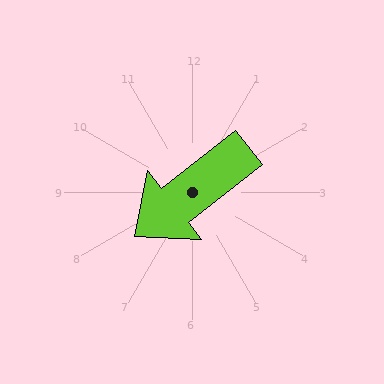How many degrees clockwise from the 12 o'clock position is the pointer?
Approximately 232 degrees.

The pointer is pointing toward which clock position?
Roughly 8 o'clock.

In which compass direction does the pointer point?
Southwest.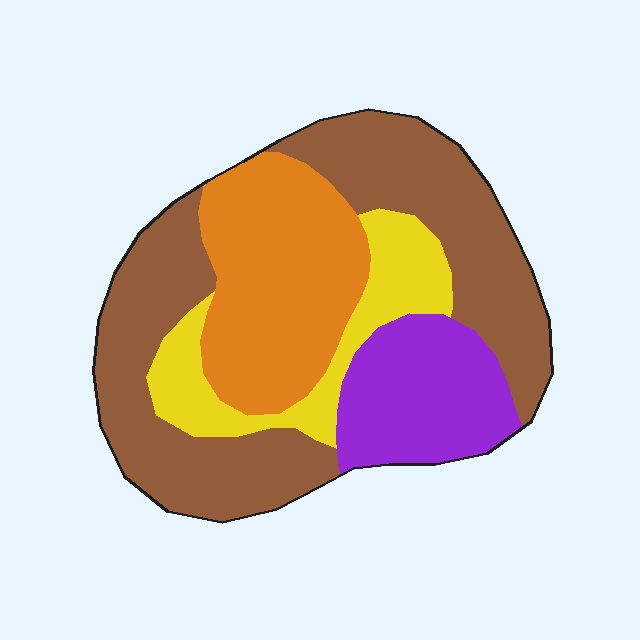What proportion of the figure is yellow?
Yellow covers about 15% of the figure.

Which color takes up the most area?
Brown, at roughly 45%.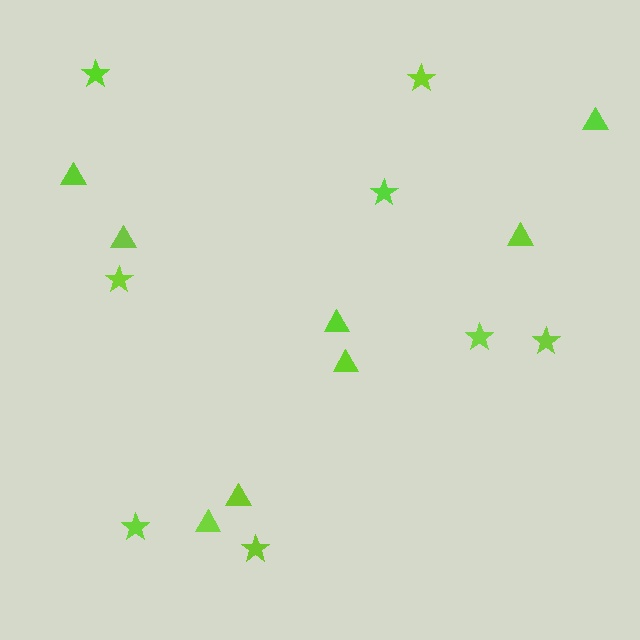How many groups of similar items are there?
There are 2 groups: one group of triangles (8) and one group of stars (8).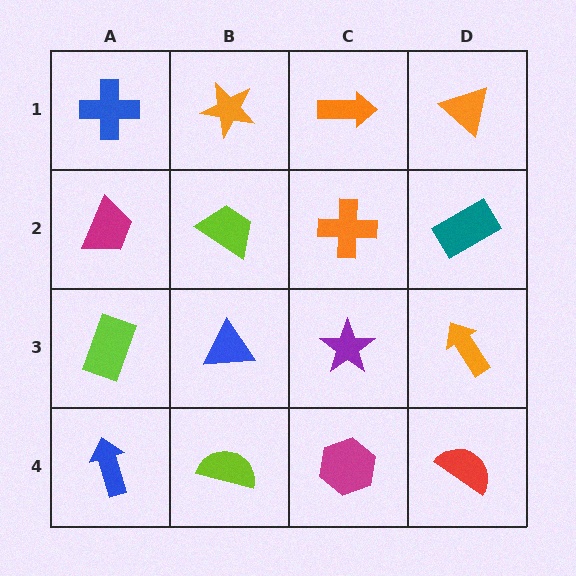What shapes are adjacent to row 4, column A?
A lime rectangle (row 3, column A), a lime semicircle (row 4, column B).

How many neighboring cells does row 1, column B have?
3.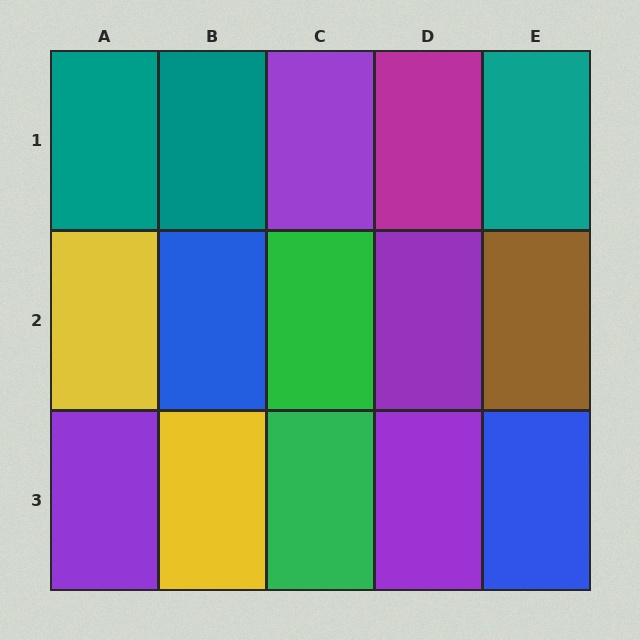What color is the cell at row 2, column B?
Blue.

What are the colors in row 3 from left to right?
Purple, yellow, green, purple, blue.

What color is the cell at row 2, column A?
Yellow.